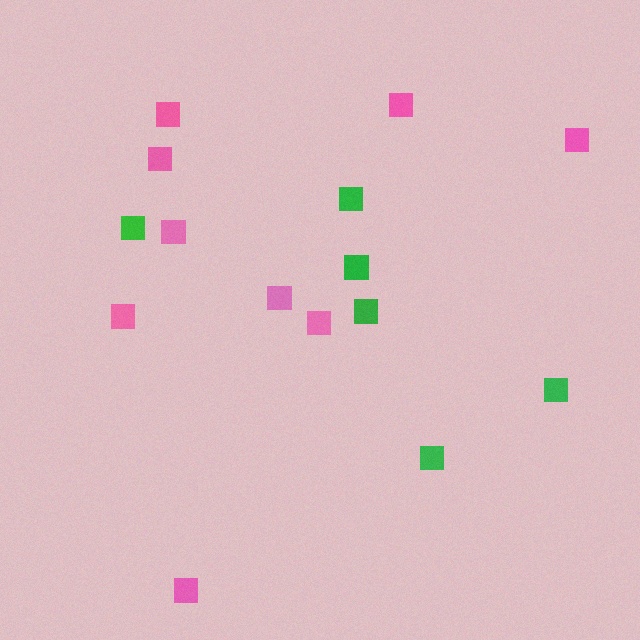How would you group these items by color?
There are 2 groups: one group of pink squares (9) and one group of green squares (6).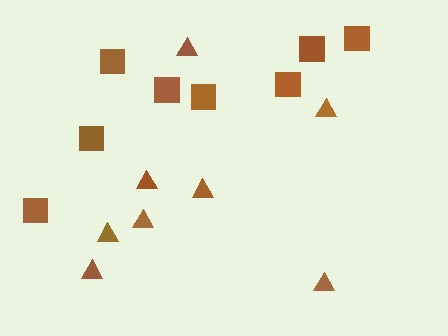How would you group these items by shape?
There are 2 groups: one group of triangles (8) and one group of squares (8).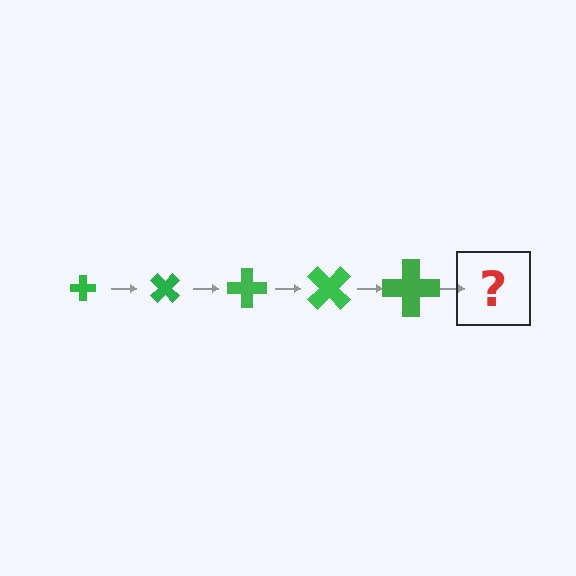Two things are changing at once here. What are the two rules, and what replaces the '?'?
The two rules are that the cross grows larger each step and it rotates 45 degrees each step. The '?' should be a cross, larger than the previous one and rotated 225 degrees from the start.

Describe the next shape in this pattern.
It should be a cross, larger than the previous one and rotated 225 degrees from the start.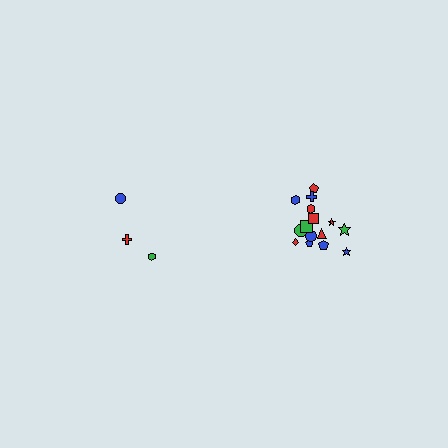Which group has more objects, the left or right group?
The right group.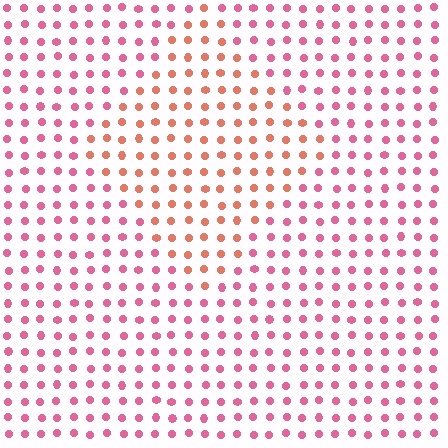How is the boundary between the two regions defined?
The boundary is defined purely by a slight shift in hue (about 36 degrees). Spacing, size, and orientation are identical on both sides.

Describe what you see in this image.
The image is filled with small pink elements in a uniform arrangement. A diamond-shaped region is visible where the elements are tinted to a slightly different hue, forming a subtle color boundary.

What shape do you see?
I see a diamond.